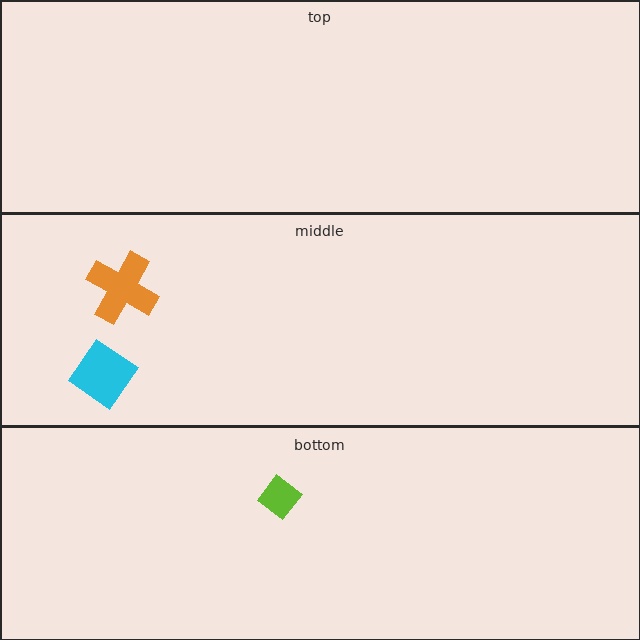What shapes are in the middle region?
The orange cross, the cyan diamond.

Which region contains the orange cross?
The middle region.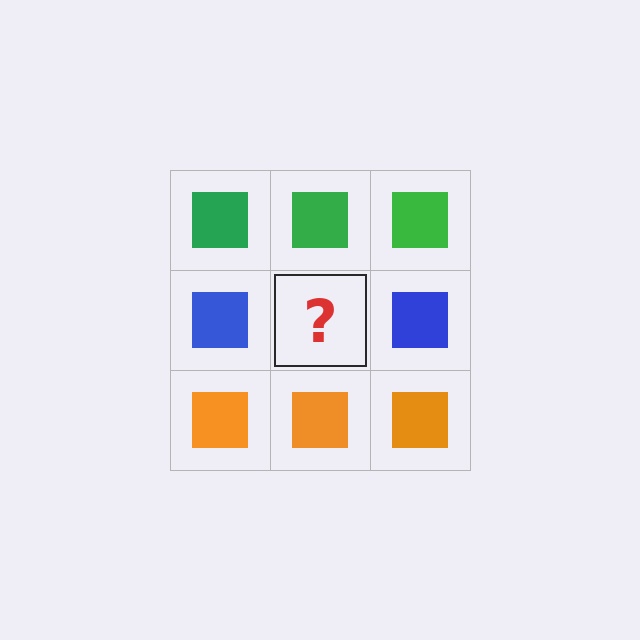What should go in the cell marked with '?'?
The missing cell should contain a blue square.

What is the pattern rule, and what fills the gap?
The rule is that each row has a consistent color. The gap should be filled with a blue square.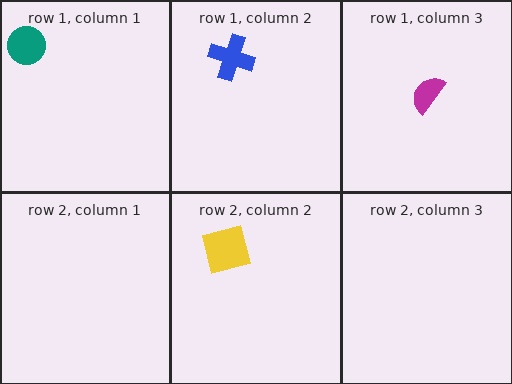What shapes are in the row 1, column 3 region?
The magenta semicircle.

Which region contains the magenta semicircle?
The row 1, column 3 region.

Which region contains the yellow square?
The row 2, column 2 region.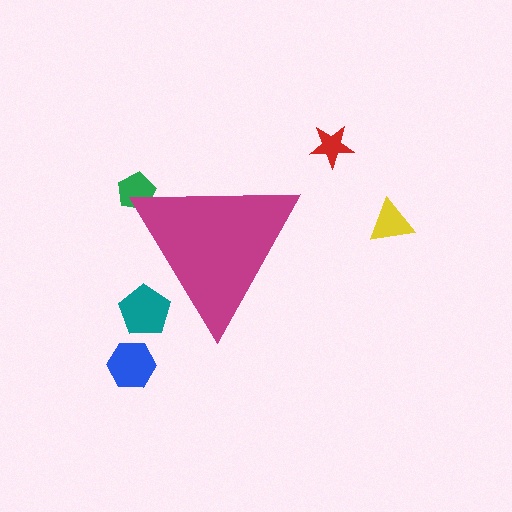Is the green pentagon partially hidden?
Yes, the green pentagon is partially hidden behind the magenta triangle.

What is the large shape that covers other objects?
A magenta triangle.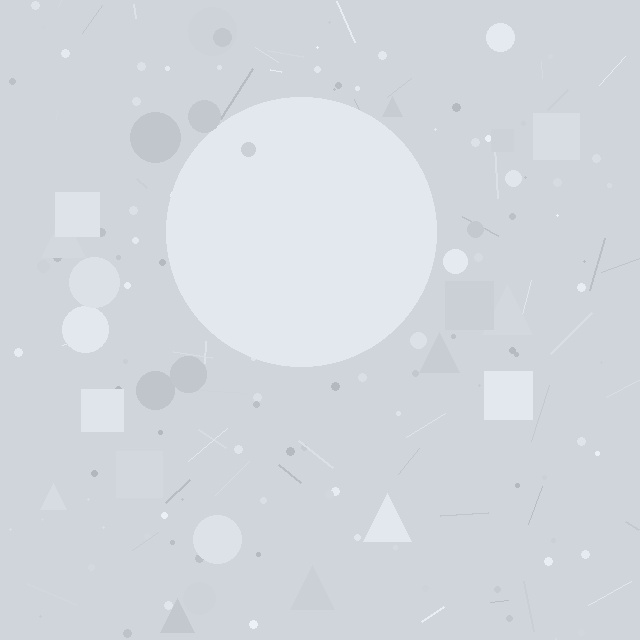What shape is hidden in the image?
A circle is hidden in the image.